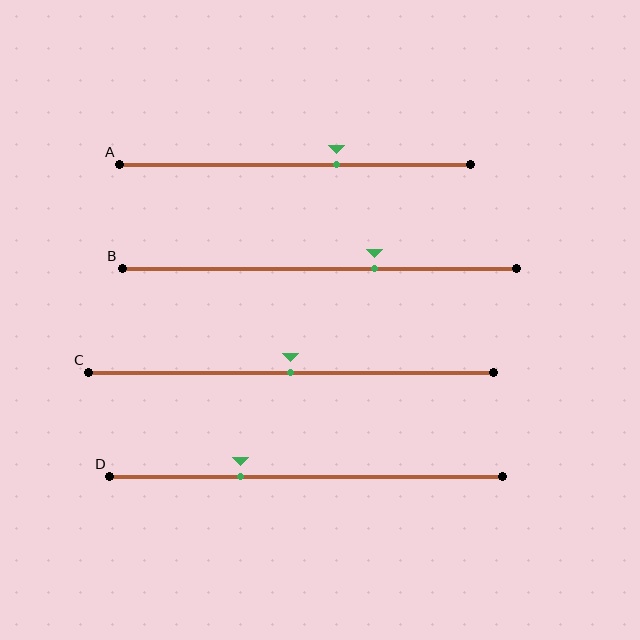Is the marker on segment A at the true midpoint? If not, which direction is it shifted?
No, the marker on segment A is shifted to the right by about 12% of the segment length.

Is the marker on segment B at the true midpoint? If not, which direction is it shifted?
No, the marker on segment B is shifted to the right by about 14% of the segment length.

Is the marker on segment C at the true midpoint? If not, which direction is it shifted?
Yes, the marker on segment C is at the true midpoint.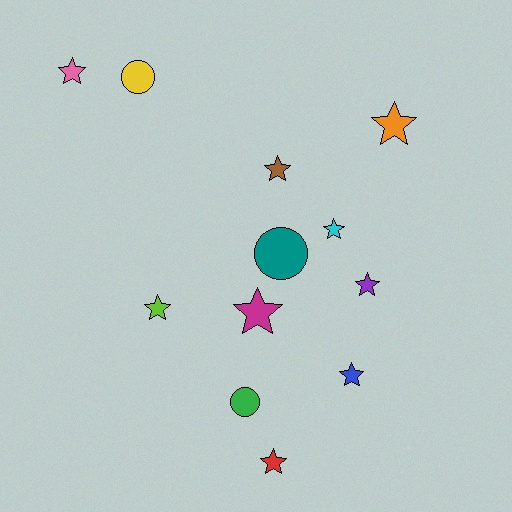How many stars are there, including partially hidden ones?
There are 9 stars.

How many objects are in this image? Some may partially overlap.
There are 12 objects.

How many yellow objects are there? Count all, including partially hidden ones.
There is 1 yellow object.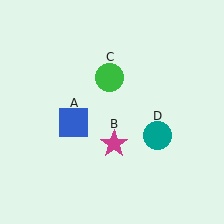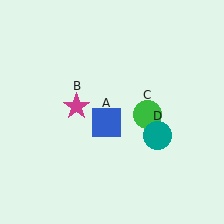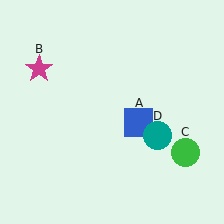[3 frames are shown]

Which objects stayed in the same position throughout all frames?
Teal circle (object D) remained stationary.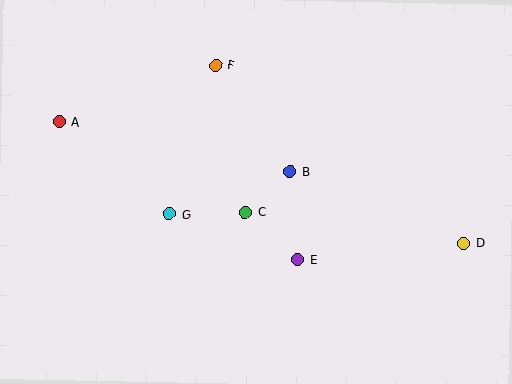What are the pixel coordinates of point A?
Point A is at (59, 122).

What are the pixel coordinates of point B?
Point B is at (290, 171).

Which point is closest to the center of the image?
Point C at (245, 212) is closest to the center.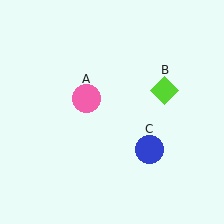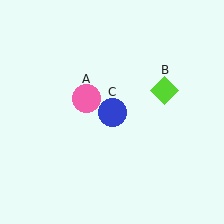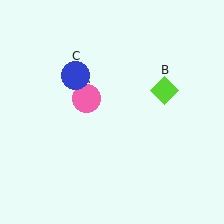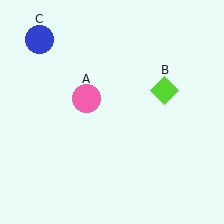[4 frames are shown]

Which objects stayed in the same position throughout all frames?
Pink circle (object A) and lime diamond (object B) remained stationary.